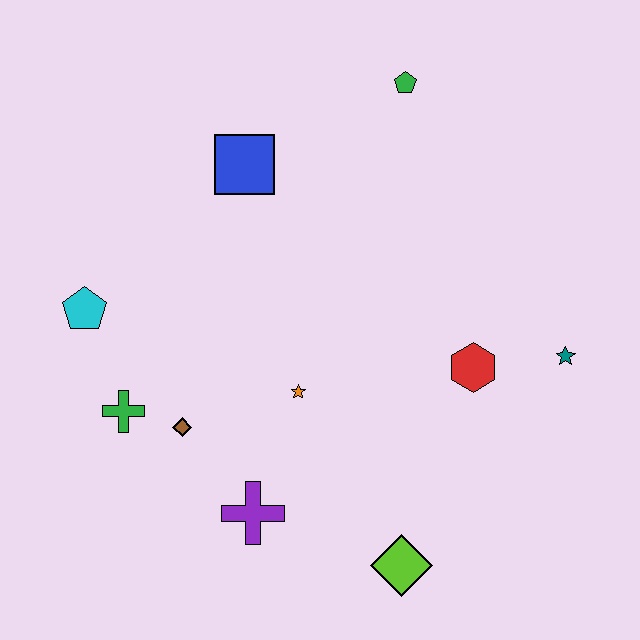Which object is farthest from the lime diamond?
The green pentagon is farthest from the lime diamond.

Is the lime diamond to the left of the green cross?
No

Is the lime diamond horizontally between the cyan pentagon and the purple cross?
No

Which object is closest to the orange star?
The brown diamond is closest to the orange star.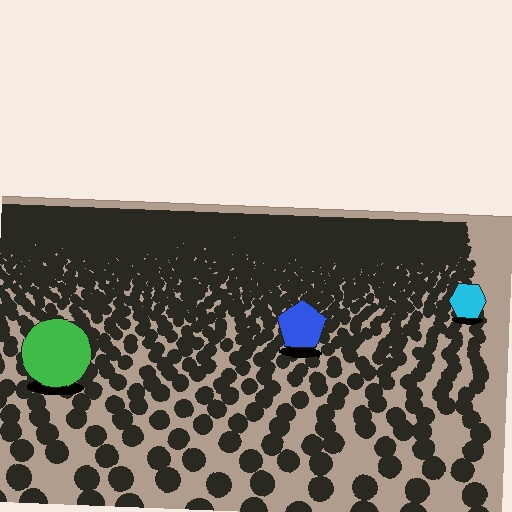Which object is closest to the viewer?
The green circle is closest. The texture marks near it are larger and more spread out.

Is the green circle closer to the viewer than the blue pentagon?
Yes. The green circle is closer — you can tell from the texture gradient: the ground texture is coarser near it.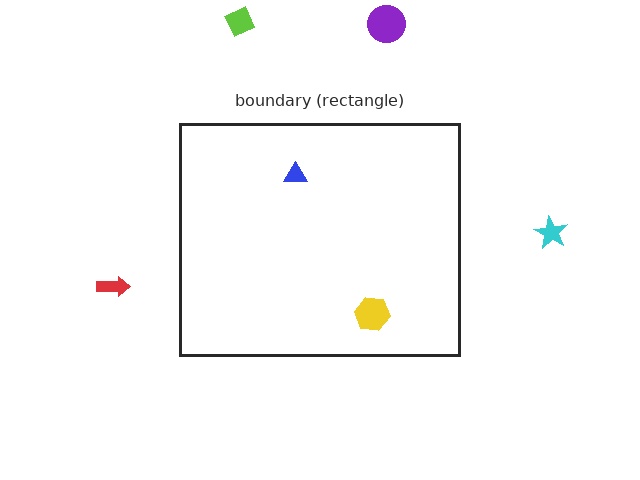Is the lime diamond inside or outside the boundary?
Outside.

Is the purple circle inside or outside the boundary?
Outside.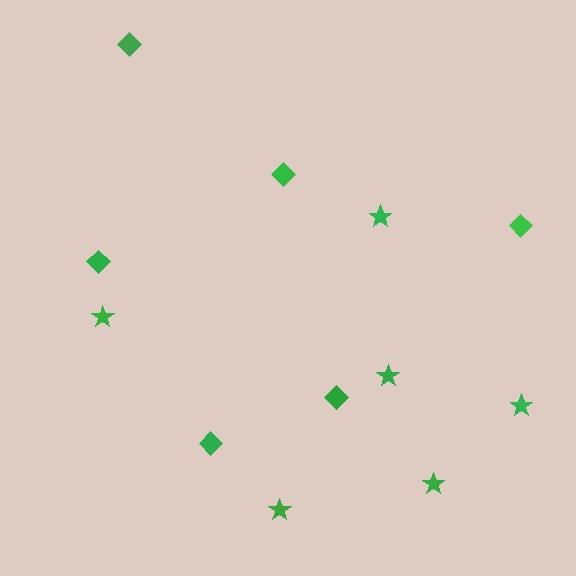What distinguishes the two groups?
There are 2 groups: one group of diamonds (6) and one group of stars (6).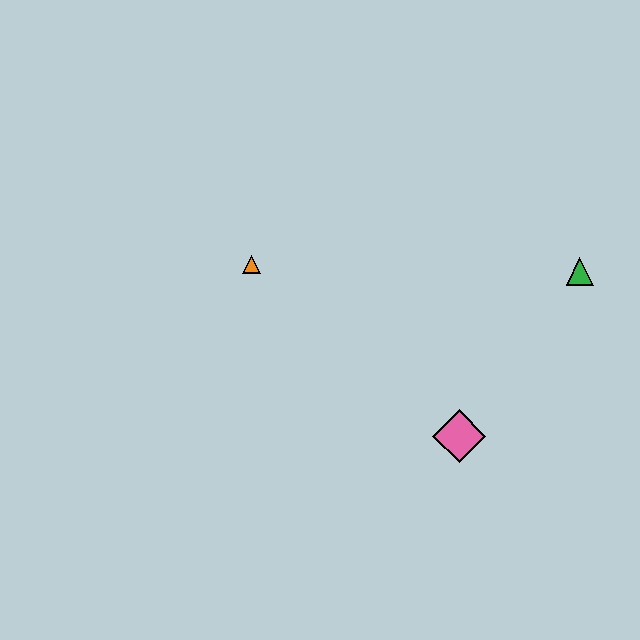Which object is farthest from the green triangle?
The orange triangle is farthest from the green triangle.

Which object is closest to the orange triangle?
The pink diamond is closest to the orange triangle.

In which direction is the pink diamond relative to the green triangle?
The pink diamond is below the green triangle.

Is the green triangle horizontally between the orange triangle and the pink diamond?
No